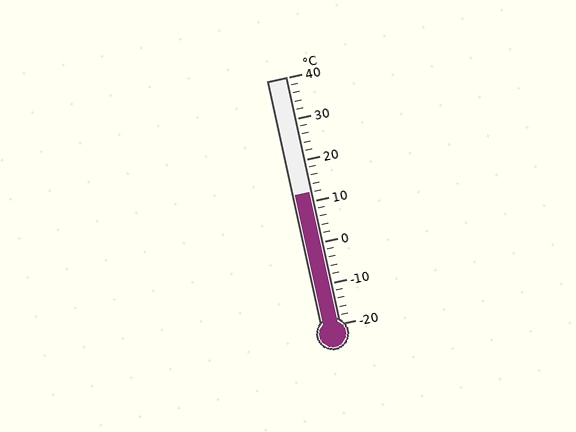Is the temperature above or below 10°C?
The temperature is above 10°C.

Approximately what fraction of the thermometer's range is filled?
The thermometer is filled to approximately 55% of its range.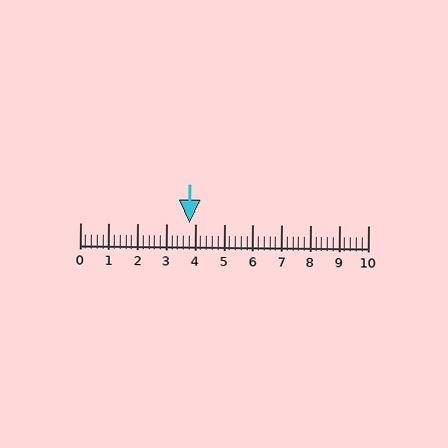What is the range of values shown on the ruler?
The ruler shows values from 0 to 10.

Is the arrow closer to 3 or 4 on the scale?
The arrow is closer to 4.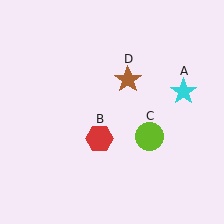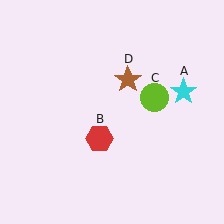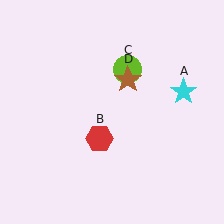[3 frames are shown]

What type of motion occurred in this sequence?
The lime circle (object C) rotated counterclockwise around the center of the scene.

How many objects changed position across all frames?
1 object changed position: lime circle (object C).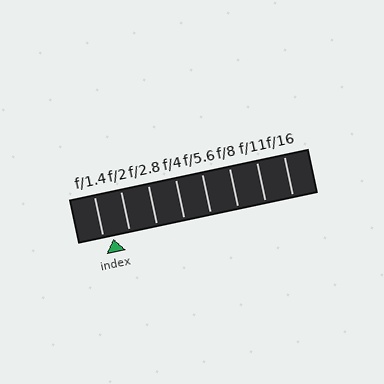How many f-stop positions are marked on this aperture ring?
There are 8 f-stop positions marked.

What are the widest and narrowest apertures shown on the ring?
The widest aperture shown is f/1.4 and the narrowest is f/16.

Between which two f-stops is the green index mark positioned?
The index mark is between f/1.4 and f/2.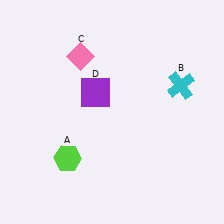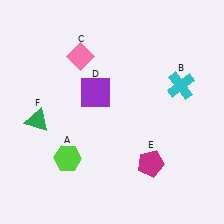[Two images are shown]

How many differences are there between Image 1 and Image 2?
There are 2 differences between the two images.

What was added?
A magenta pentagon (E), a green triangle (F) were added in Image 2.